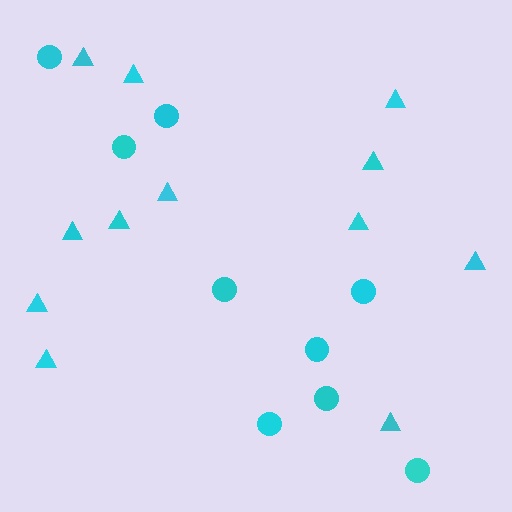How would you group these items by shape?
There are 2 groups: one group of circles (9) and one group of triangles (12).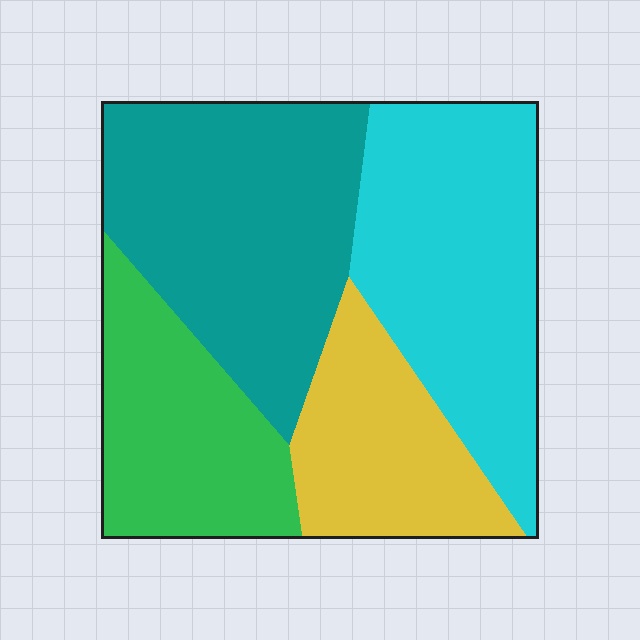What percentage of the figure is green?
Green covers 20% of the figure.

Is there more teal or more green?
Teal.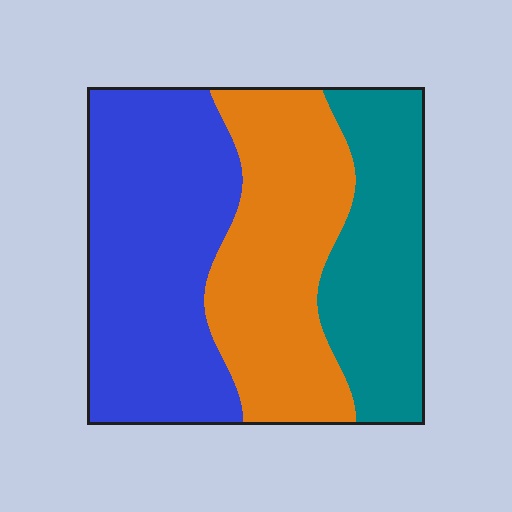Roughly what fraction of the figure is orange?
Orange takes up about one third (1/3) of the figure.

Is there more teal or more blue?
Blue.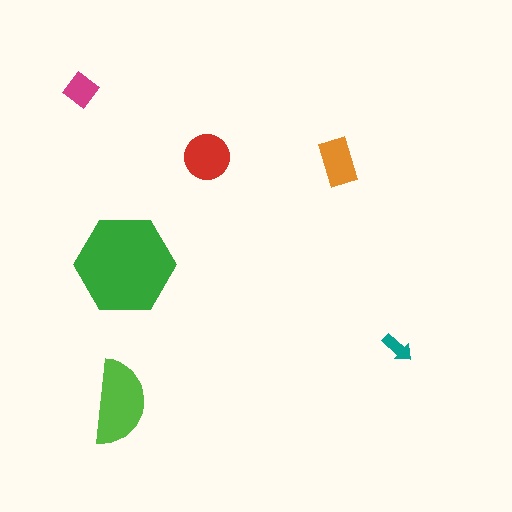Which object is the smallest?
The teal arrow.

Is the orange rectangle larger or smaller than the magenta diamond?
Larger.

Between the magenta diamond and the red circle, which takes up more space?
The red circle.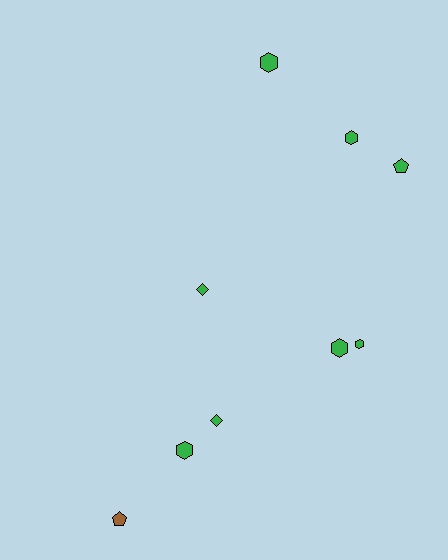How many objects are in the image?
There are 9 objects.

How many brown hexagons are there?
There are no brown hexagons.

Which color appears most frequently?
Green, with 8 objects.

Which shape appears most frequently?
Hexagon, with 5 objects.